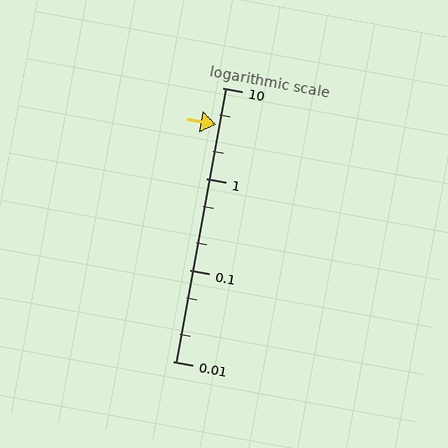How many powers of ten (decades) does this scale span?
The scale spans 3 decades, from 0.01 to 10.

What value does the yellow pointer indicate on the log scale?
The pointer indicates approximately 3.9.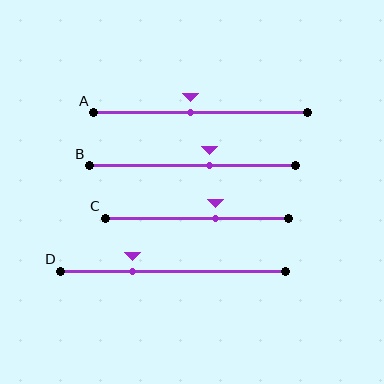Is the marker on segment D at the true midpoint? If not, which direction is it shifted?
No, the marker on segment D is shifted to the left by about 18% of the segment length.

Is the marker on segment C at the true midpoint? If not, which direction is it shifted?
No, the marker on segment C is shifted to the right by about 10% of the segment length.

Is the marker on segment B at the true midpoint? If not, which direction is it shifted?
No, the marker on segment B is shifted to the right by about 8% of the segment length.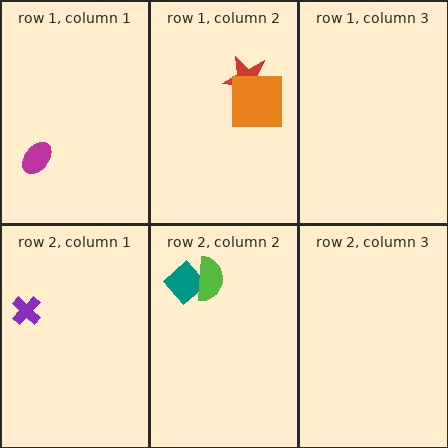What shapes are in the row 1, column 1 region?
The magenta ellipse.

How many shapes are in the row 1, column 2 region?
2.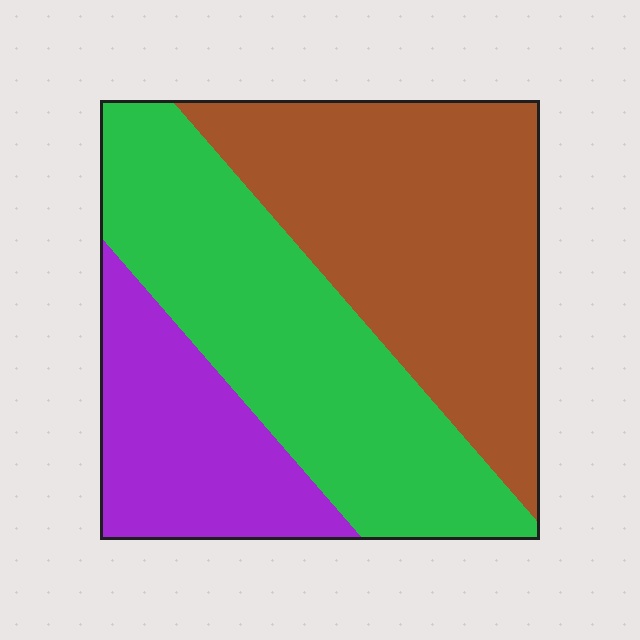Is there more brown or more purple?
Brown.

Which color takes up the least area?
Purple, at roughly 20%.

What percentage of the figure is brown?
Brown takes up between a quarter and a half of the figure.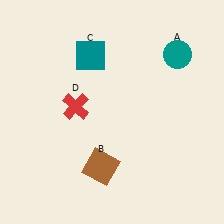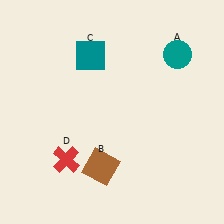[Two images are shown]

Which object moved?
The red cross (D) moved down.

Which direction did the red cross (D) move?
The red cross (D) moved down.